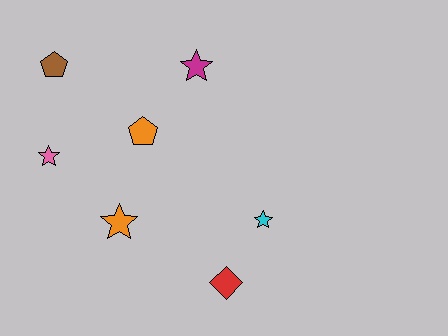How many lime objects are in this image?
There are no lime objects.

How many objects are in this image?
There are 7 objects.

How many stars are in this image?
There are 4 stars.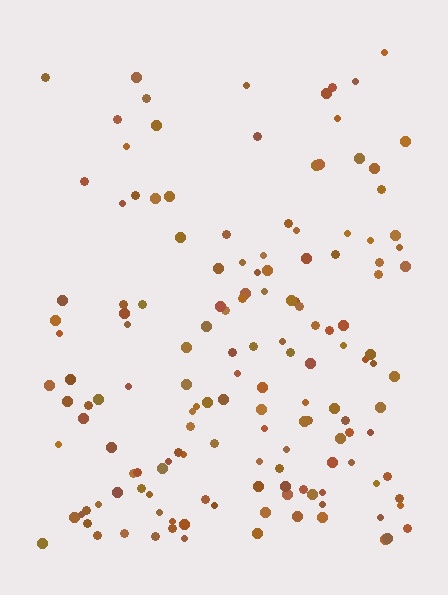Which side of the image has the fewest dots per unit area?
The top.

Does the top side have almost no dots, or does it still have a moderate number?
Still a moderate number, just noticeably fewer than the bottom.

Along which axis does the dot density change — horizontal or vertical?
Vertical.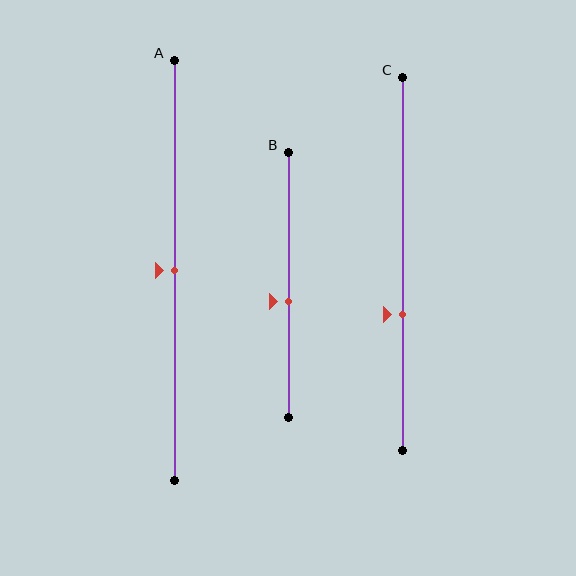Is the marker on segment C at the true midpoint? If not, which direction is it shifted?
No, the marker on segment C is shifted downward by about 14% of the segment length.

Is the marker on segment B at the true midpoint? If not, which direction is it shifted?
No, the marker on segment B is shifted downward by about 6% of the segment length.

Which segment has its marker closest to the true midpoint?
Segment A has its marker closest to the true midpoint.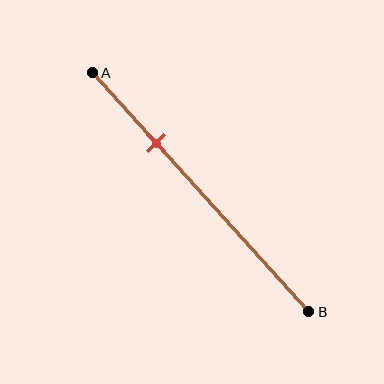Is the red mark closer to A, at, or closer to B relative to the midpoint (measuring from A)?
The red mark is closer to point A than the midpoint of segment AB.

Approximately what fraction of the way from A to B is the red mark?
The red mark is approximately 30% of the way from A to B.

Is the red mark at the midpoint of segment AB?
No, the mark is at about 30% from A, not at the 50% midpoint.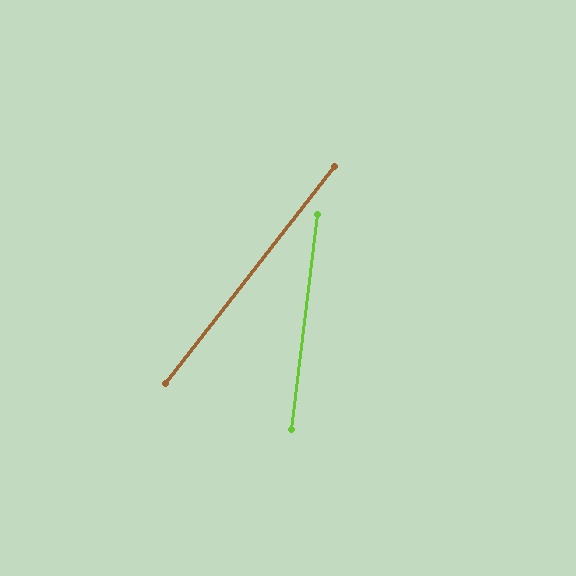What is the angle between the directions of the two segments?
Approximately 31 degrees.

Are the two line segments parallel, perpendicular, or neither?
Neither parallel nor perpendicular — they differ by about 31°.